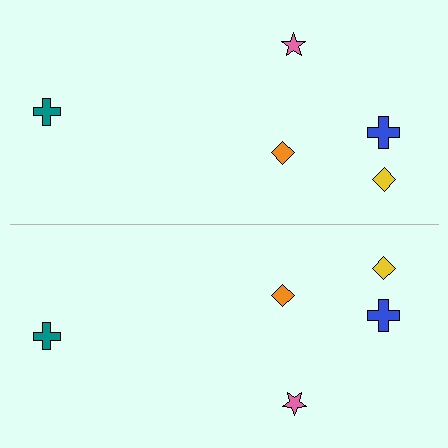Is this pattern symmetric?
Yes, this pattern has bilateral (reflection) symmetry.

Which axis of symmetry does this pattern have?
The pattern has a horizontal axis of symmetry running through the center of the image.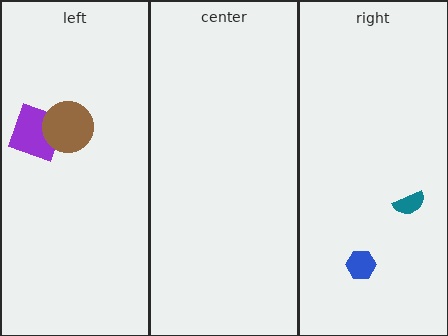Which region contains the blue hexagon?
The right region.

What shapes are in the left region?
The purple square, the brown circle.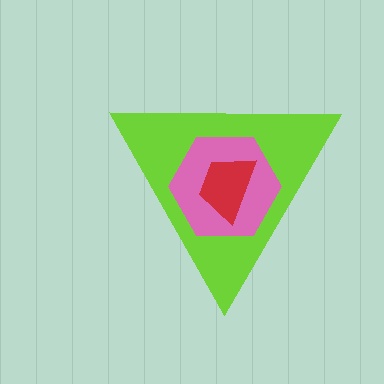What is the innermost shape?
The red trapezoid.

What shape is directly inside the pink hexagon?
The red trapezoid.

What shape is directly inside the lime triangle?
The pink hexagon.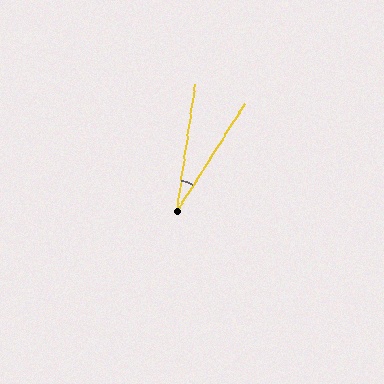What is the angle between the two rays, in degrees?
Approximately 24 degrees.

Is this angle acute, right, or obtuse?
It is acute.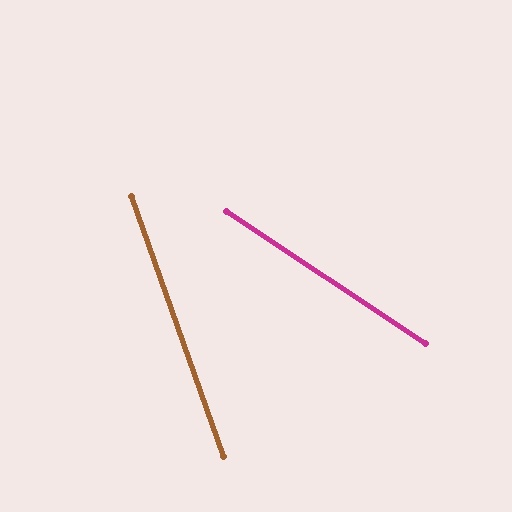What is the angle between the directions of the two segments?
Approximately 37 degrees.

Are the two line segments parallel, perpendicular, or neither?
Neither parallel nor perpendicular — they differ by about 37°.